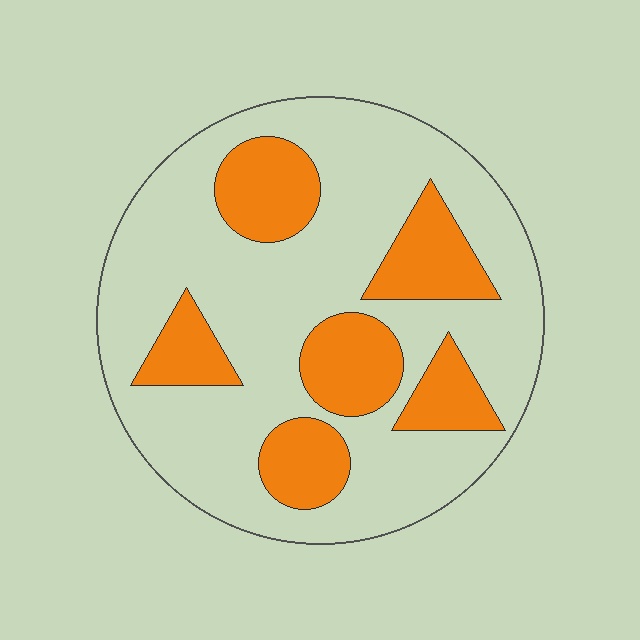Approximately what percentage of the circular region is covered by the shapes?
Approximately 30%.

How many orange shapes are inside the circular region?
6.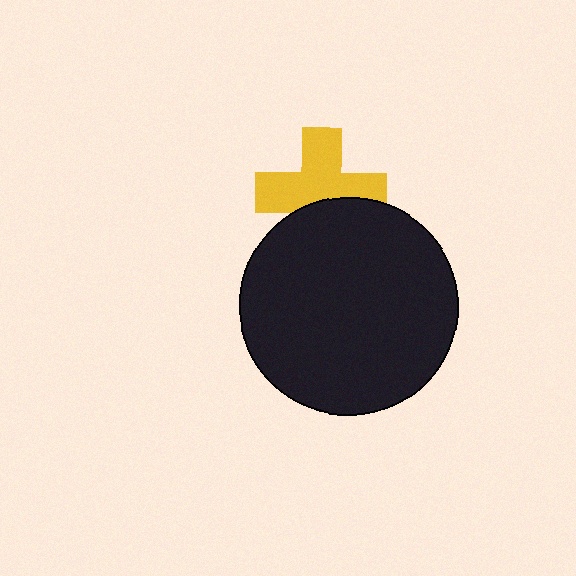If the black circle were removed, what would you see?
You would see the complete yellow cross.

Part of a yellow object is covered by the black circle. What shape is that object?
It is a cross.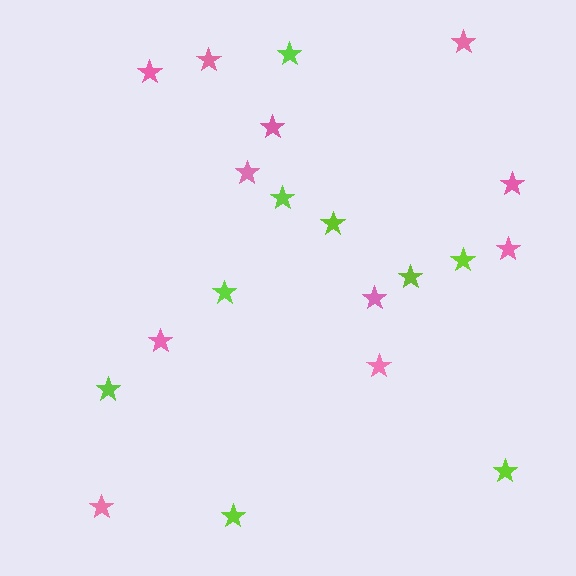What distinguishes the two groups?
There are 2 groups: one group of pink stars (11) and one group of lime stars (9).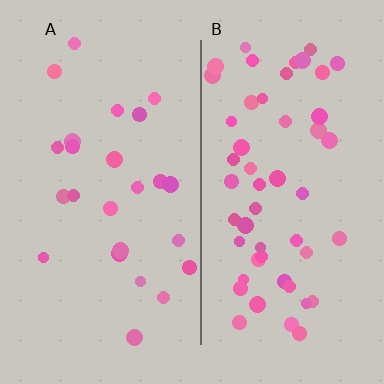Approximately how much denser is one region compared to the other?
Approximately 2.1× — region B over region A.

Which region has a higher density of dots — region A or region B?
B (the right).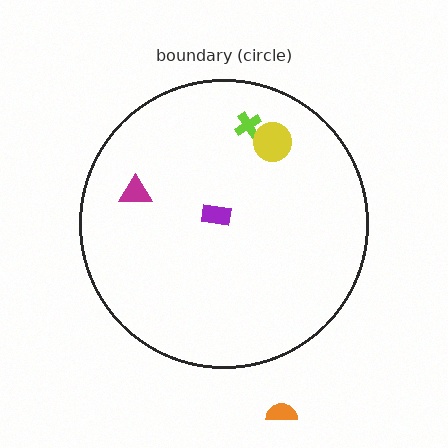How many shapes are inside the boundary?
4 inside, 1 outside.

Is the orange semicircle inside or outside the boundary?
Outside.